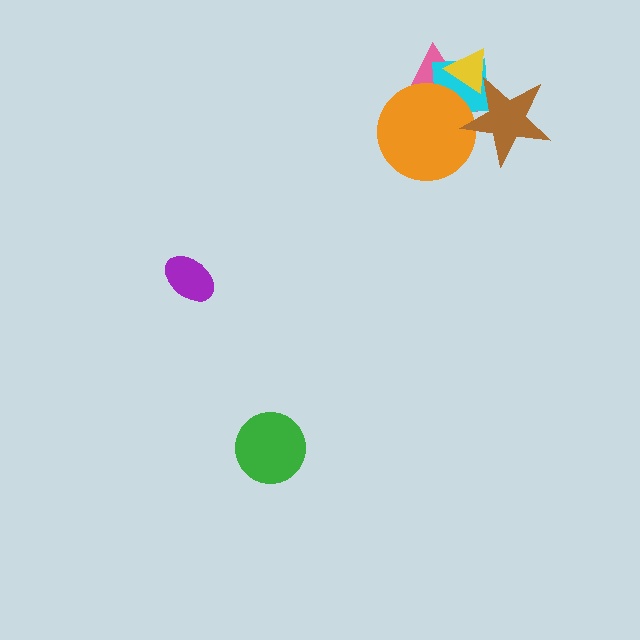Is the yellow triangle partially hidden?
Yes, it is partially covered by another shape.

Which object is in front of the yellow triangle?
The brown star is in front of the yellow triangle.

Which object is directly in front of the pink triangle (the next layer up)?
The cyan square is directly in front of the pink triangle.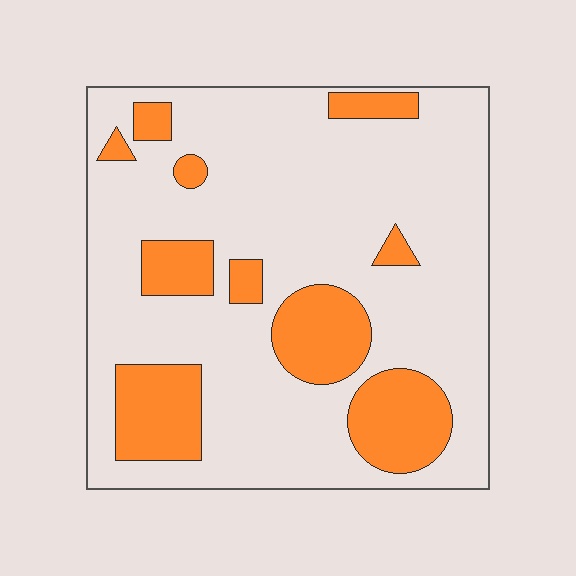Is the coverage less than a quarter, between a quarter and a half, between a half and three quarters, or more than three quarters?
Less than a quarter.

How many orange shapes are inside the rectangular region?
10.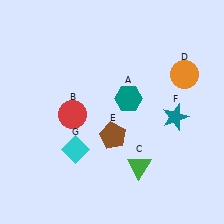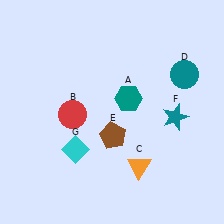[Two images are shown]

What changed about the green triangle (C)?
In Image 1, C is green. In Image 2, it changed to orange.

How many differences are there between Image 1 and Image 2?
There are 2 differences between the two images.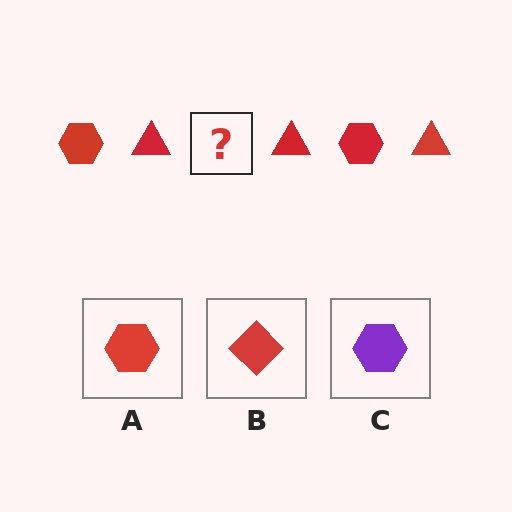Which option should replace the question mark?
Option A.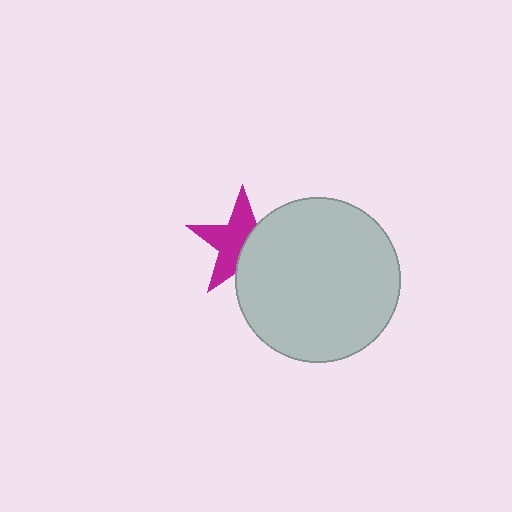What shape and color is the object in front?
The object in front is a light gray circle.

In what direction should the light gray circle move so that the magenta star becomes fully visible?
The light gray circle should move right. That is the shortest direction to clear the overlap and leave the magenta star fully visible.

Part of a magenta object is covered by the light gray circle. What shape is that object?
It is a star.